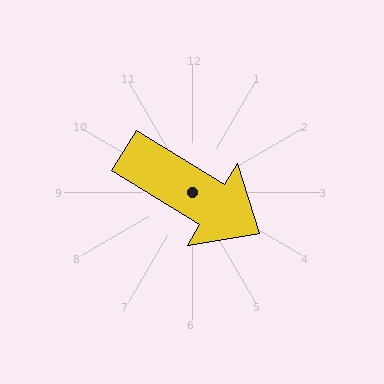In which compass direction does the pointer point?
Southeast.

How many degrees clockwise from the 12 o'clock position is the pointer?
Approximately 121 degrees.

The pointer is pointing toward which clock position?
Roughly 4 o'clock.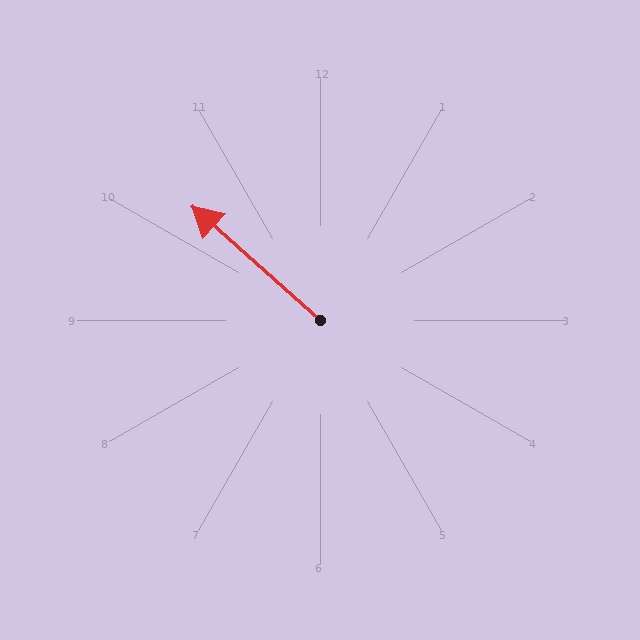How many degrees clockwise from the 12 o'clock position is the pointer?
Approximately 312 degrees.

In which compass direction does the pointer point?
Northwest.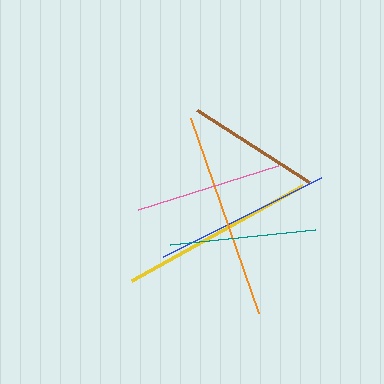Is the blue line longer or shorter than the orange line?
The orange line is longer than the blue line.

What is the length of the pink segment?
The pink segment is approximately 147 pixels long.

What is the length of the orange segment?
The orange segment is approximately 206 pixels long.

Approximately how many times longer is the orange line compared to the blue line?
The orange line is approximately 1.2 times the length of the blue line.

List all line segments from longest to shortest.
From longest to shortest: orange, yellow, blue, pink, teal, brown.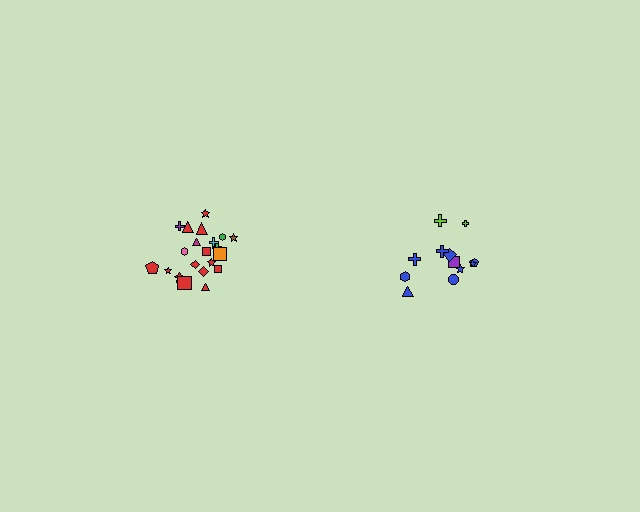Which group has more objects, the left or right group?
The left group.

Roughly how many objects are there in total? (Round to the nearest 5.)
Roughly 35 objects in total.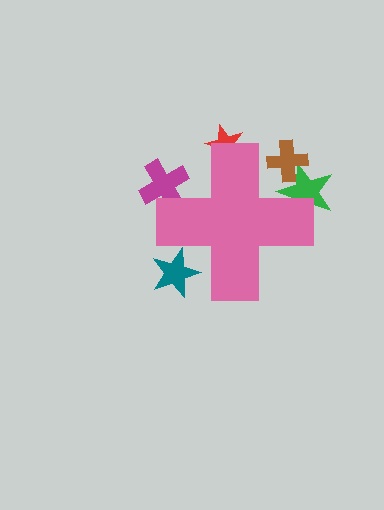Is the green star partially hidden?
Yes, the green star is partially hidden behind the pink cross.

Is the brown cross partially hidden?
Yes, the brown cross is partially hidden behind the pink cross.